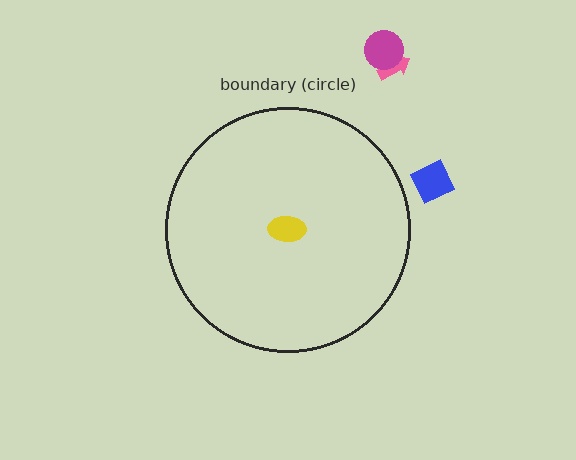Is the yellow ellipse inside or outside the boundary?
Inside.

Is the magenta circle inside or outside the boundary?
Outside.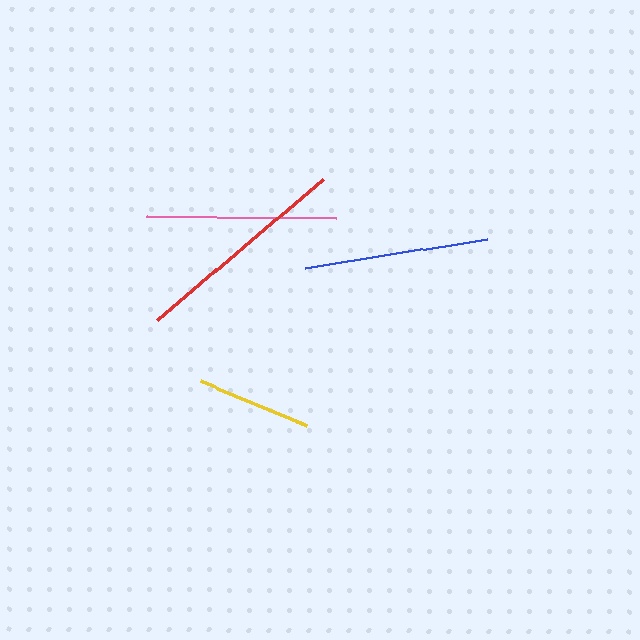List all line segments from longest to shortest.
From longest to shortest: red, pink, blue, yellow.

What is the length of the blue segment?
The blue segment is approximately 184 pixels long.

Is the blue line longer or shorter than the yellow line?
The blue line is longer than the yellow line.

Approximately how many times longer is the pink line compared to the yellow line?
The pink line is approximately 1.6 times the length of the yellow line.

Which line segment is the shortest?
The yellow line is the shortest at approximately 116 pixels.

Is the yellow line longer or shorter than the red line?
The red line is longer than the yellow line.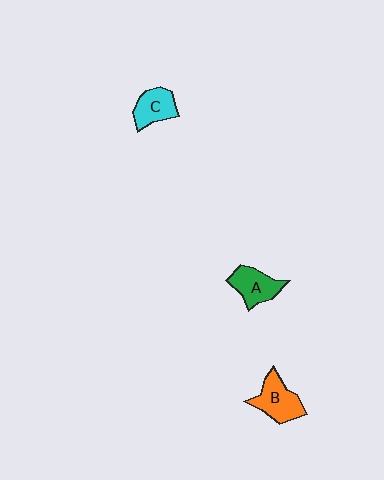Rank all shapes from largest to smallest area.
From largest to smallest: B (orange), A (green), C (cyan).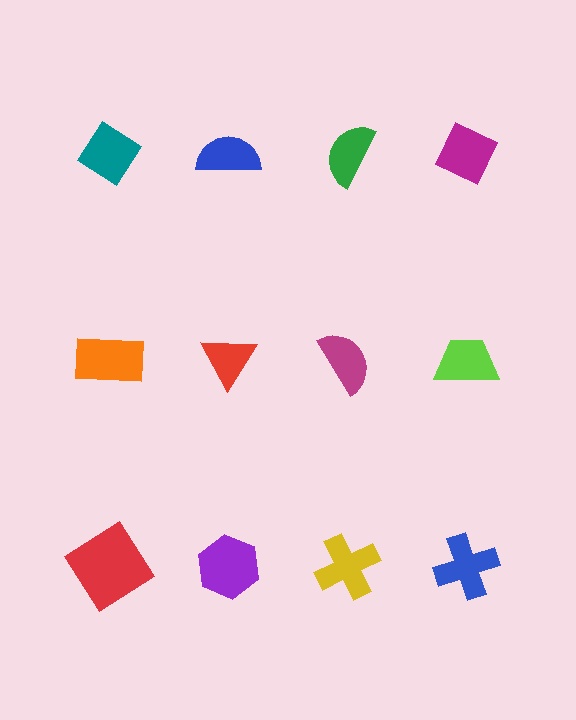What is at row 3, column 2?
A purple hexagon.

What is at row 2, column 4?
A lime trapezoid.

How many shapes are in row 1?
4 shapes.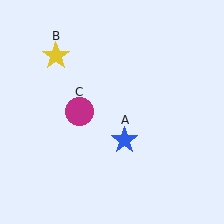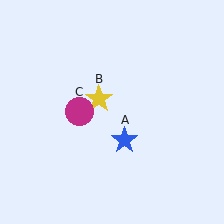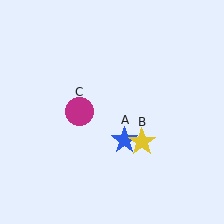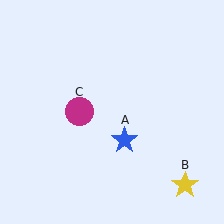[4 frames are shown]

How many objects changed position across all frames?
1 object changed position: yellow star (object B).